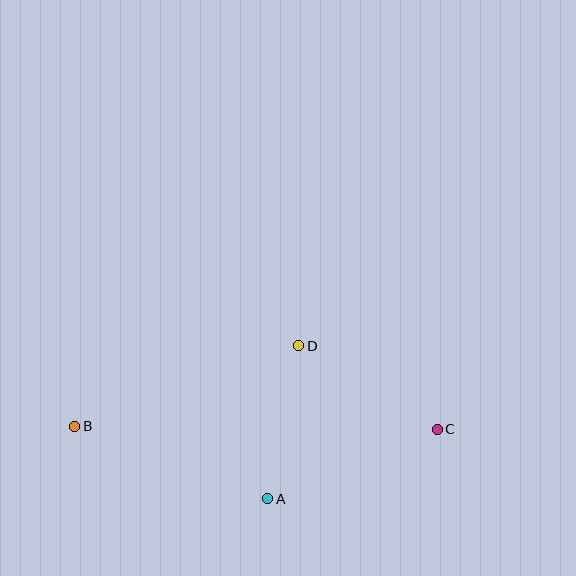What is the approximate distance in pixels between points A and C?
The distance between A and C is approximately 183 pixels.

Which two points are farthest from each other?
Points B and C are farthest from each other.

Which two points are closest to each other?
Points A and D are closest to each other.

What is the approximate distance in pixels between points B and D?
The distance between B and D is approximately 238 pixels.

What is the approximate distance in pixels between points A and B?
The distance between A and B is approximately 206 pixels.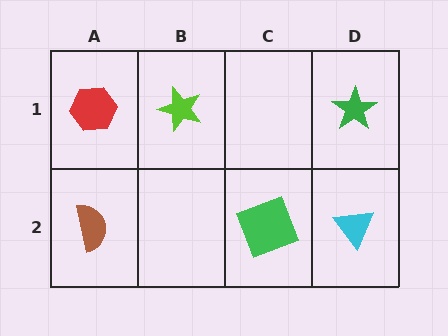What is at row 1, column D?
A green star.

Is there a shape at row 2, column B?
No, that cell is empty.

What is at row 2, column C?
A green square.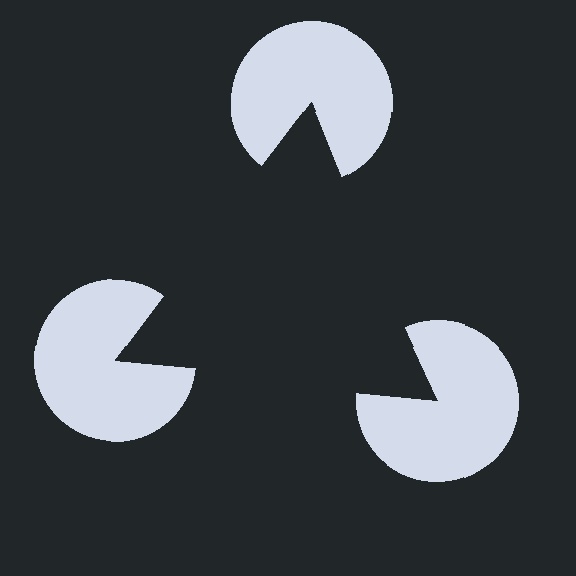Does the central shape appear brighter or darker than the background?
It typically appears slightly darker than the background, even though no actual brightness change is drawn.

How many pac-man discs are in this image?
There are 3 — one at each vertex of the illusory triangle.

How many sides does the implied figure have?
3 sides.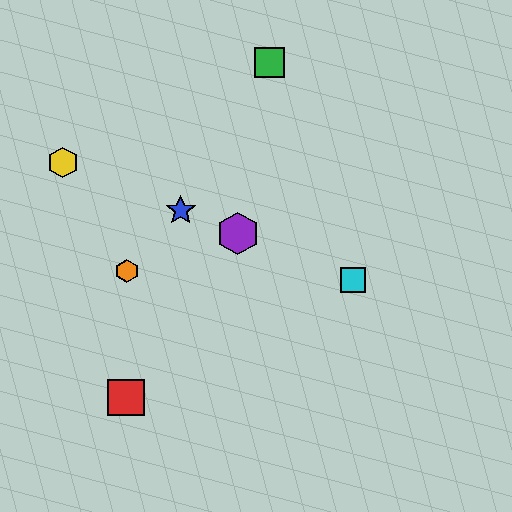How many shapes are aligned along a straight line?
4 shapes (the blue star, the yellow hexagon, the purple hexagon, the cyan square) are aligned along a straight line.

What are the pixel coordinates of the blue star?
The blue star is at (181, 210).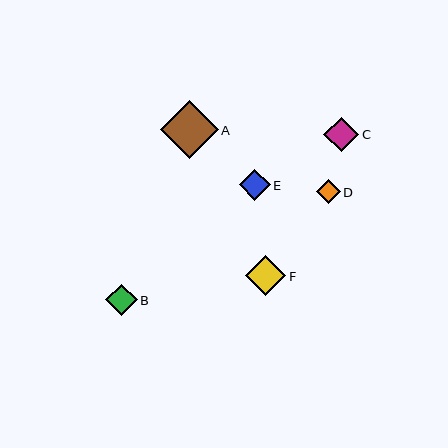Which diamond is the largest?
Diamond A is the largest with a size of approximately 58 pixels.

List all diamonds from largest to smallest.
From largest to smallest: A, F, C, B, E, D.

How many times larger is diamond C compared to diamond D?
Diamond C is approximately 1.4 times the size of diamond D.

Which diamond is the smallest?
Diamond D is the smallest with a size of approximately 24 pixels.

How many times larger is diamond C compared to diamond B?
Diamond C is approximately 1.1 times the size of diamond B.